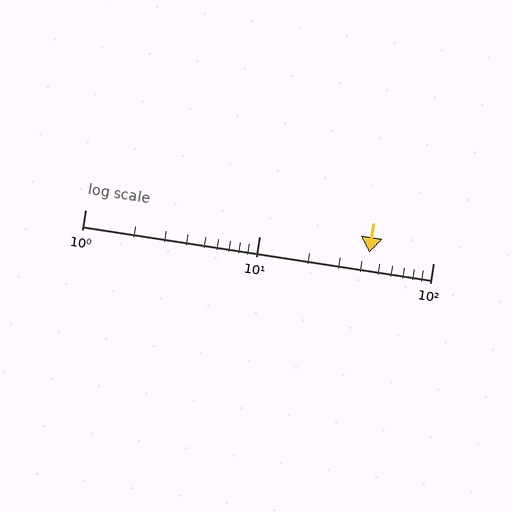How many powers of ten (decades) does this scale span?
The scale spans 2 decades, from 1 to 100.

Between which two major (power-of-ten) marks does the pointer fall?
The pointer is between 10 and 100.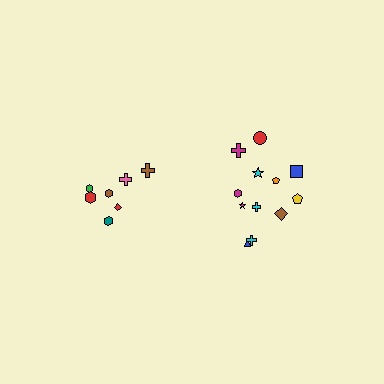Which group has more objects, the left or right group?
The right group.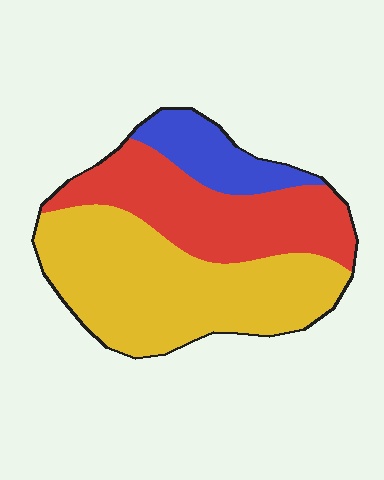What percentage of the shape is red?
Red takes up about one third (1/3) of the shape.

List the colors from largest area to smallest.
From largest to smallest: yellow, red, blue.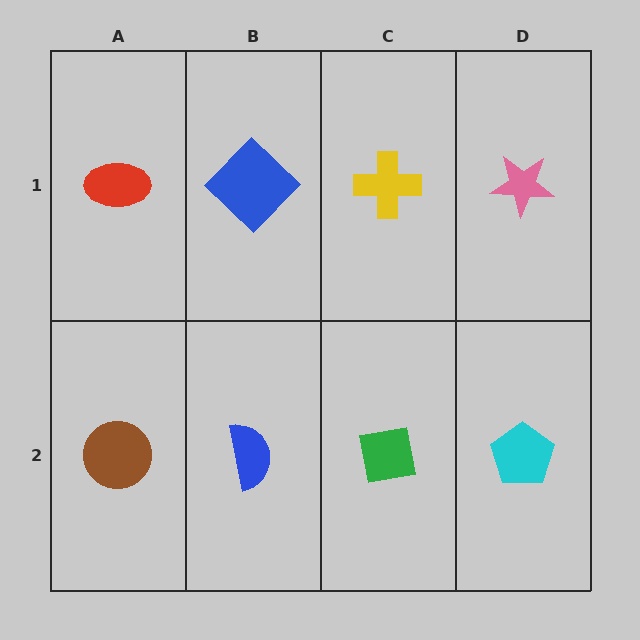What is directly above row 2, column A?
A red ellipse.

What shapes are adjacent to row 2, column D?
A pink star (row 1, column D), a green square (row 2, column C).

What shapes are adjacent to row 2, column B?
A blue diamond (row 1, column B), a brown circle (row 2, column A), a green square (row 2, column C).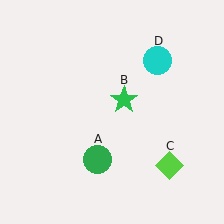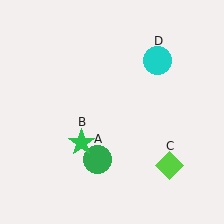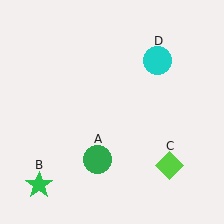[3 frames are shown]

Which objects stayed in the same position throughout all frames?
Green circle (object A) and lime diamond (object C) and cyan circle (object D) remained stationary.